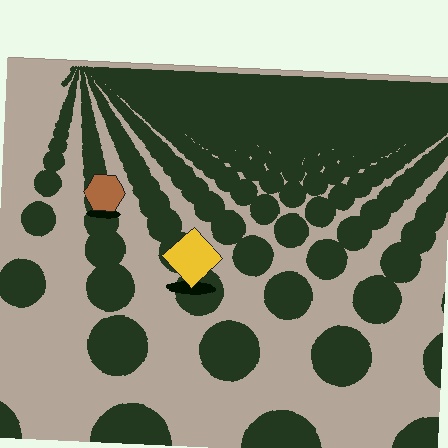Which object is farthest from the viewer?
The brown hexagon is farthest from the viewer. It appears smaller and the ground texture around it is denser.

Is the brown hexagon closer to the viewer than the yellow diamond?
No. The yellow diamond is closer — you can tell from the texture gradient: the ground texture is coarser near it.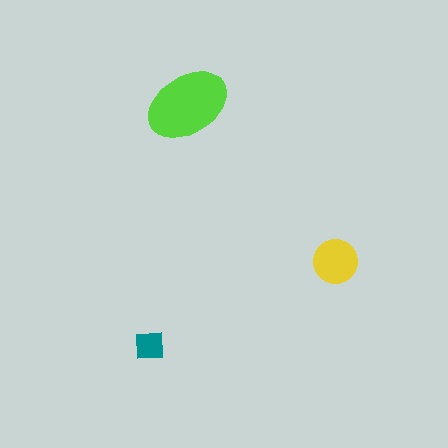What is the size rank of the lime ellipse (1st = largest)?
1st.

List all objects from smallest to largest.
The teal square, the yellow circle, the lime ellipse.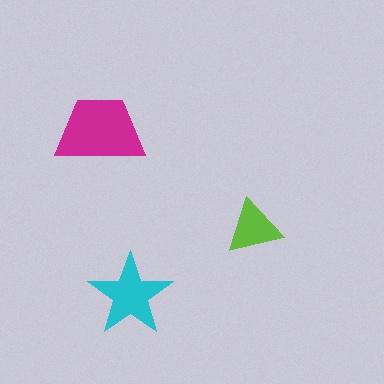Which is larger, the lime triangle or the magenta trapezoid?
The magenta trapezoid.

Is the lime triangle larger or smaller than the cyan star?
Smaller.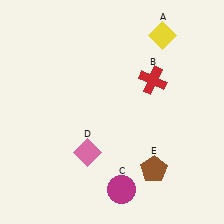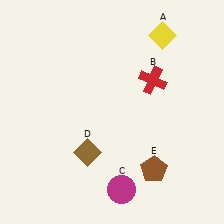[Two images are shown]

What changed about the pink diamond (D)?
In Image 1, D is pink. In Image 2, it changed to brown.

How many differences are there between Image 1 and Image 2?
There is 1 difference between the two images.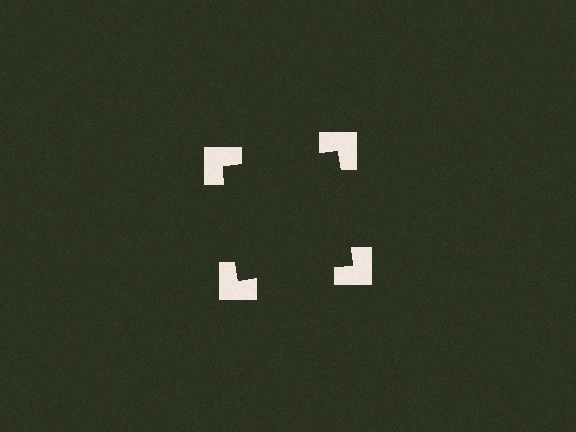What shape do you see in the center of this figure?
An illusory square — its edges are inferred from the aligned wedge cuts in the notched squares, not physically drawn.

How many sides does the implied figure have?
4 sides.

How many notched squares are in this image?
There are 4 — one at each vertex of the illusory square.